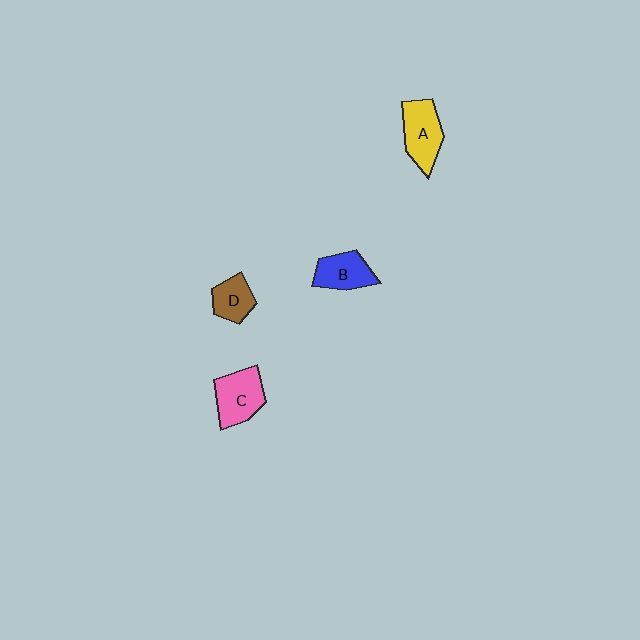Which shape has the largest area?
Shape C (pink).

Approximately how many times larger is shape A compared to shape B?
Approximately 1.2 times.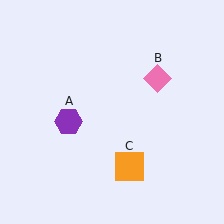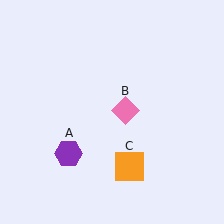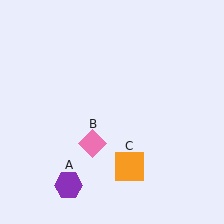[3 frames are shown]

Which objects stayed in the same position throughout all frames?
Orange square (object C) remained stationary.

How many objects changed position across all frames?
2 objects changed position: purple hexagon (object A), pink diamond (object B).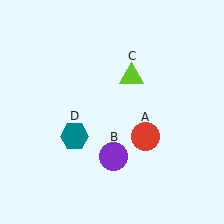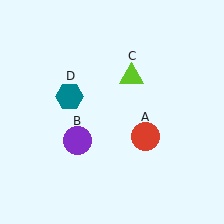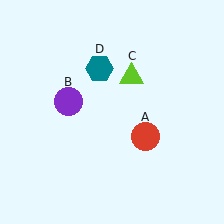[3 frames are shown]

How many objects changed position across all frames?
2 objects changed position: purple circle (object B), teal hexagon (object D).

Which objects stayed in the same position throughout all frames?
Red circle (object A) and lime triangle (object C) remained stationary.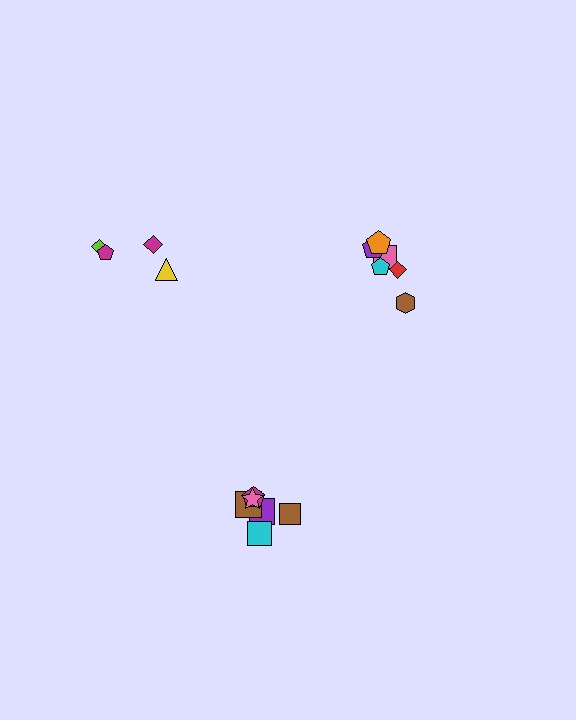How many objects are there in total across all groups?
There are 16 objects.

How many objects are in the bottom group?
There are 6 objects.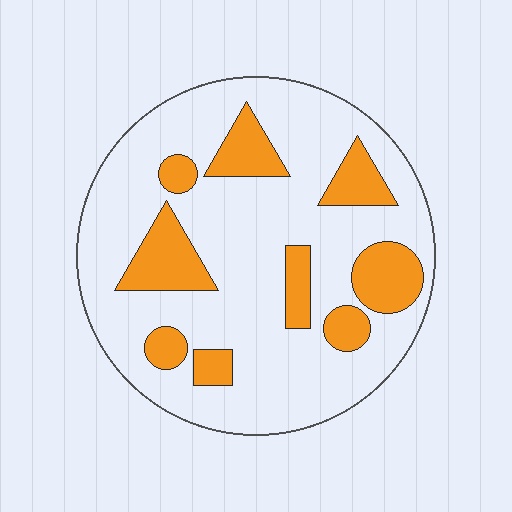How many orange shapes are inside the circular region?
9.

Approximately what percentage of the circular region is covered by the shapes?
Approximately 25%.